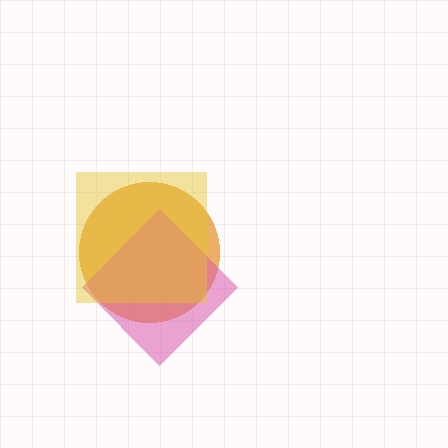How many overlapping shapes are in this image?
There are 3 overlapping shapes in the image.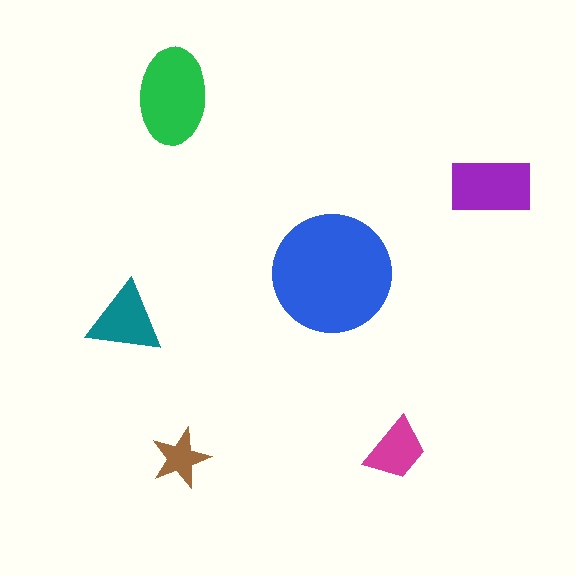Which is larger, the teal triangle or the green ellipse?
The green ellipse.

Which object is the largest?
The blue circle.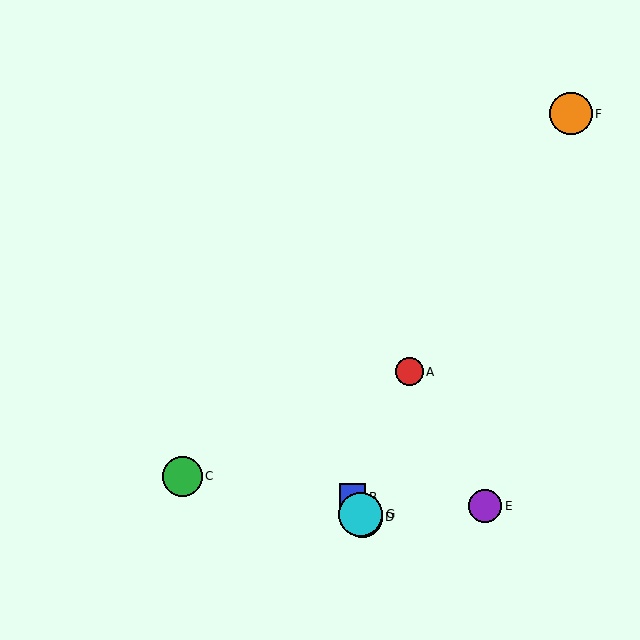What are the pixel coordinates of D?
Object D is at (362, 517).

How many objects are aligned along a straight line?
3 objects (B, D, G) are aligned along a straight line.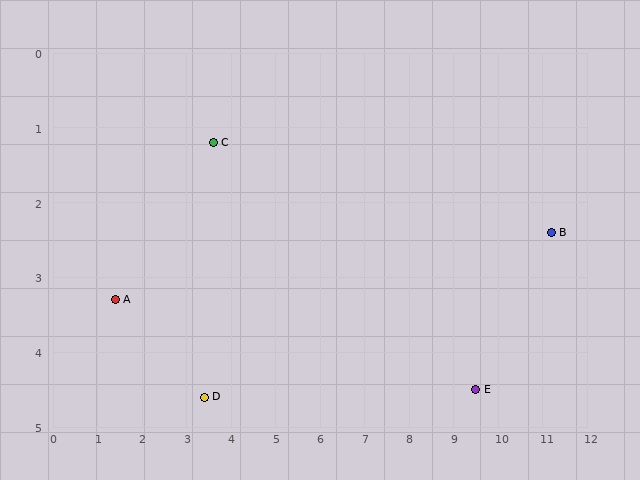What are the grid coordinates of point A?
Point A is at approximately (1.4, 3.3).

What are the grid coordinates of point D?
Point D is at approximately (3.4, 4.6).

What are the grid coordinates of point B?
Point B is at approximately (11.2, 2.4).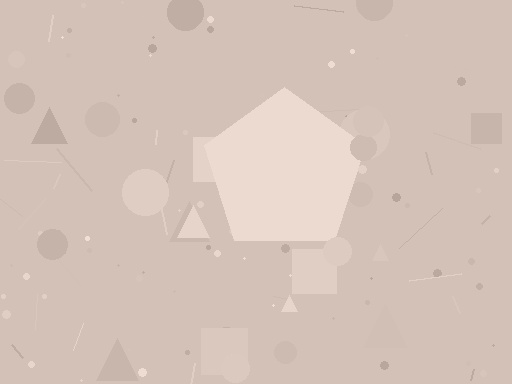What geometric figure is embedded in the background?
A pentagon is embedded in the background.